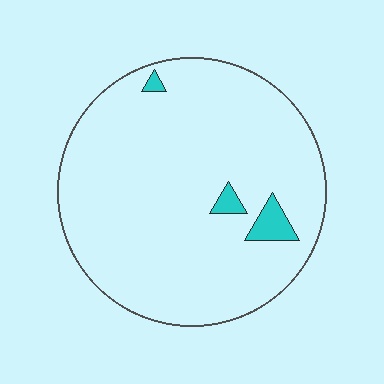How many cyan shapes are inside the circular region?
3.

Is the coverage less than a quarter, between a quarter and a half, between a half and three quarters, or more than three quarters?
Less than a quarter.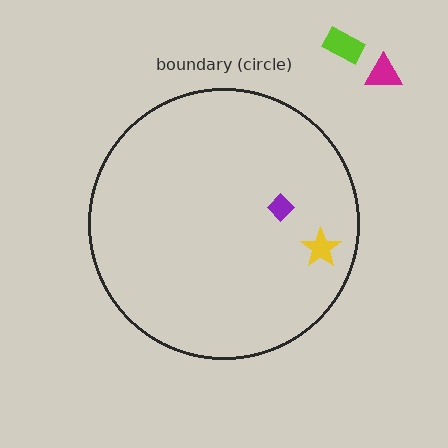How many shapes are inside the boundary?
2 inside, 2 outside.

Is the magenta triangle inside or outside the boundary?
Outside.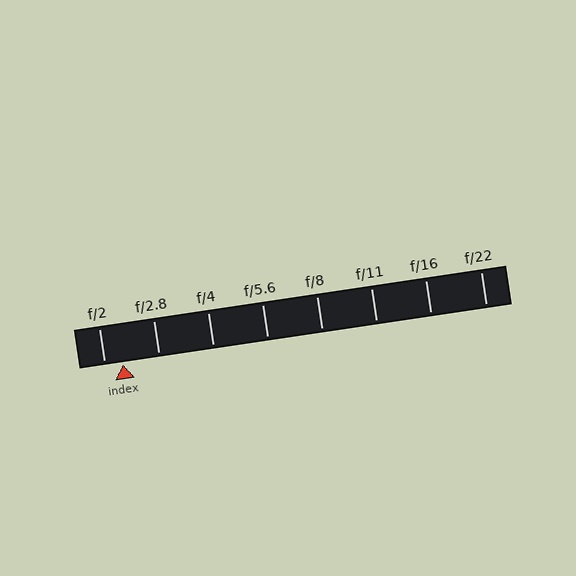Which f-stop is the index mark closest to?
The index mark is closest to f/2.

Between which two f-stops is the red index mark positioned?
The index mark is between f/2 and f/2.8.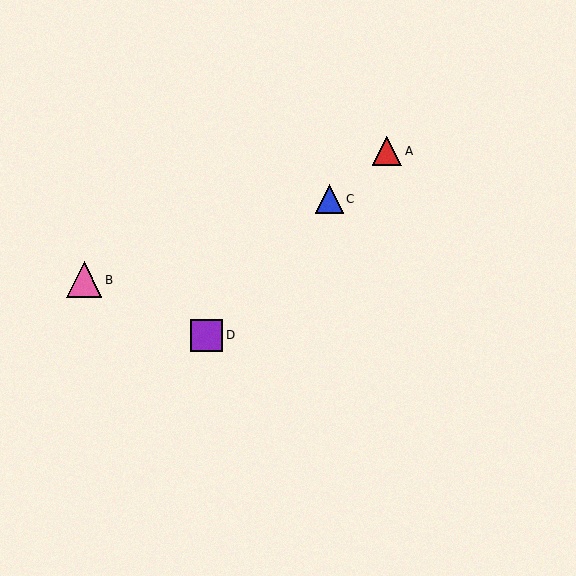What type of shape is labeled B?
Shape B is a pink triangle.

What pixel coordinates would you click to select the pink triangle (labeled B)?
Click at (84, 280) to select the pink triangle B.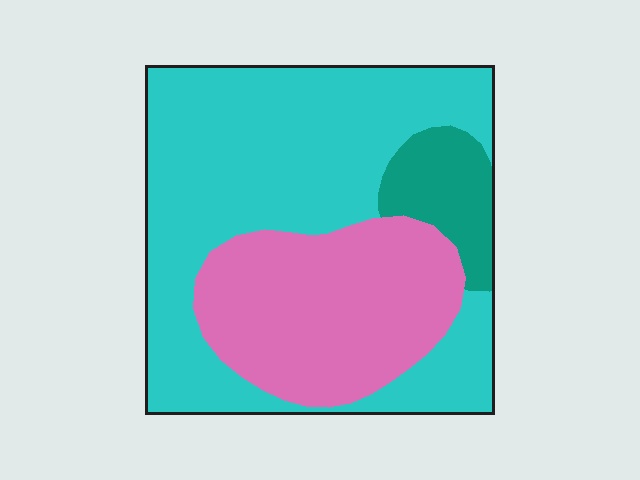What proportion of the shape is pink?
Pink covers around 30% of the shape.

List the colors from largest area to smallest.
From largest to smallest: cyan, pink, teal.